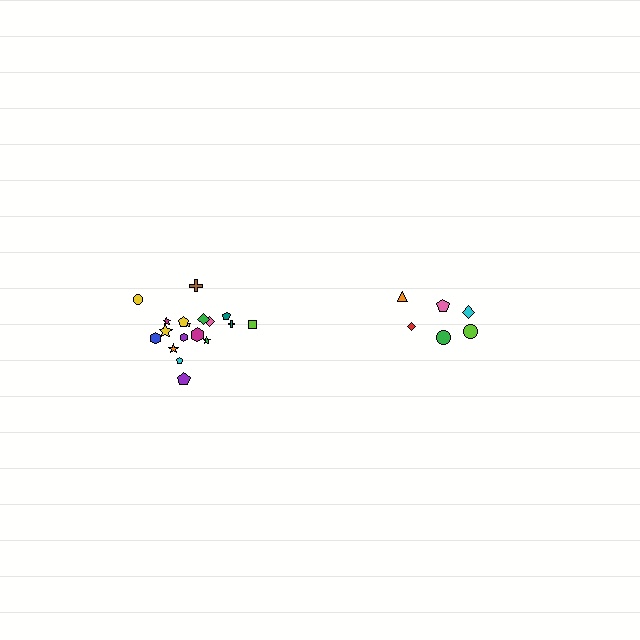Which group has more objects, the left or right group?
The left group.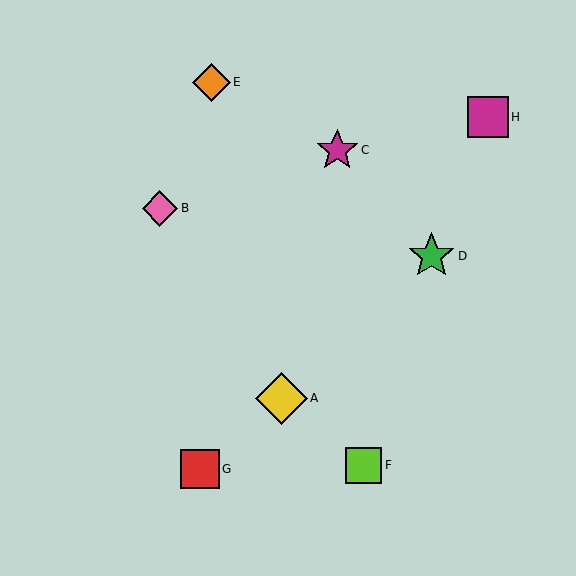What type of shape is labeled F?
Shape F is a lime square.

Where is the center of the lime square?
The center of the lime square is at (364, 465).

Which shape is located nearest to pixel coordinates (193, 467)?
The red square (labeled G) at (200, 469) is nearest to that location.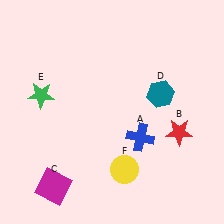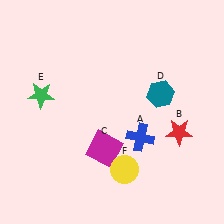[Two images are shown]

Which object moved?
The magenta square (C) moved right.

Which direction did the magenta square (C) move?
The magenta square (C) moved right.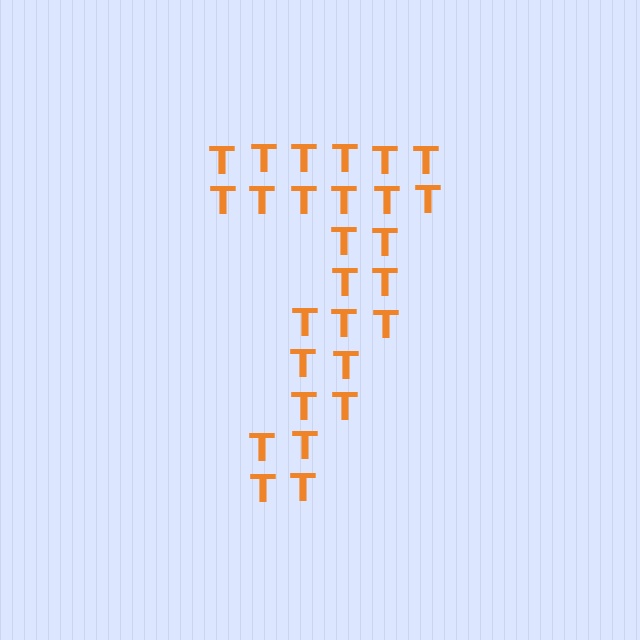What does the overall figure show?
The overall figure shows the digit 7.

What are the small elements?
The small elements are letter T's.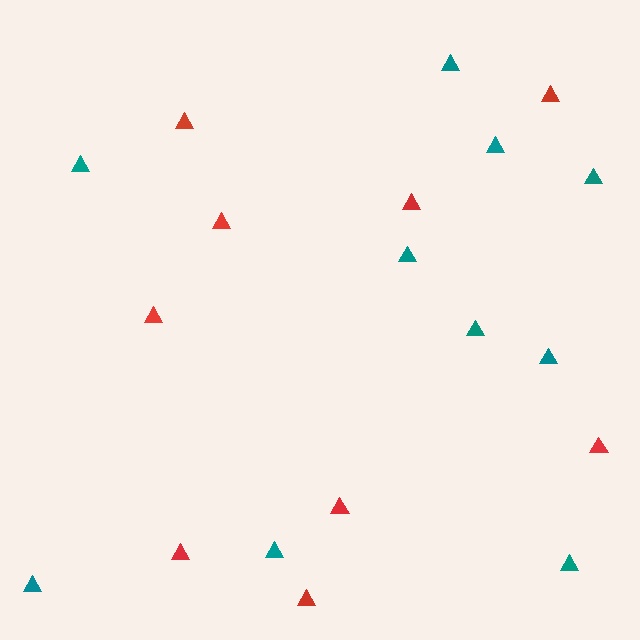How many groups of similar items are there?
There are 2 groups: one group of teal triangles (10) and one group of red triangles (9).